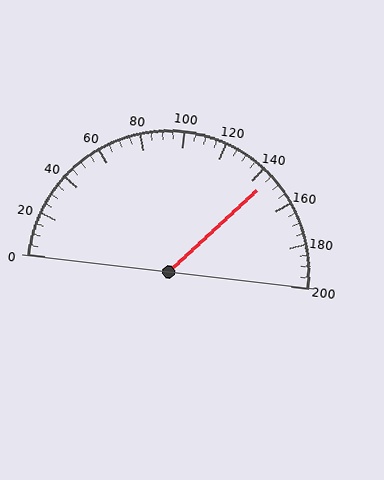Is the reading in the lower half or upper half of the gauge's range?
The reading is in the upper half of the range (0 to 200).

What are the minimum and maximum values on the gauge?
The gauge ranges from 0 to 200.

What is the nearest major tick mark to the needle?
The nearest major tick mark is 140.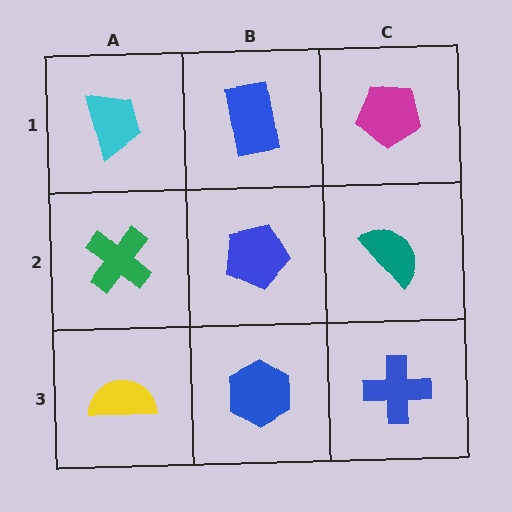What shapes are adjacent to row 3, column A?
A green cross (row 2, column A), a blue hexagon (row 3, column B).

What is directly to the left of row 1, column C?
A blue rectangle.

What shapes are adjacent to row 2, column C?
A magenta pentagon (row 1, column C), a blue cross (row 3, column C), a blue pentagon (row 2, column B).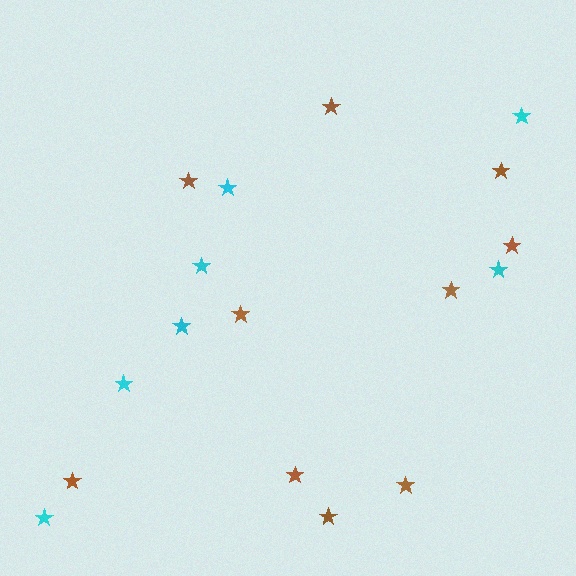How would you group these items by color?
There are 2 groups: one group of cyan stars (7) and one group of brown stars (10).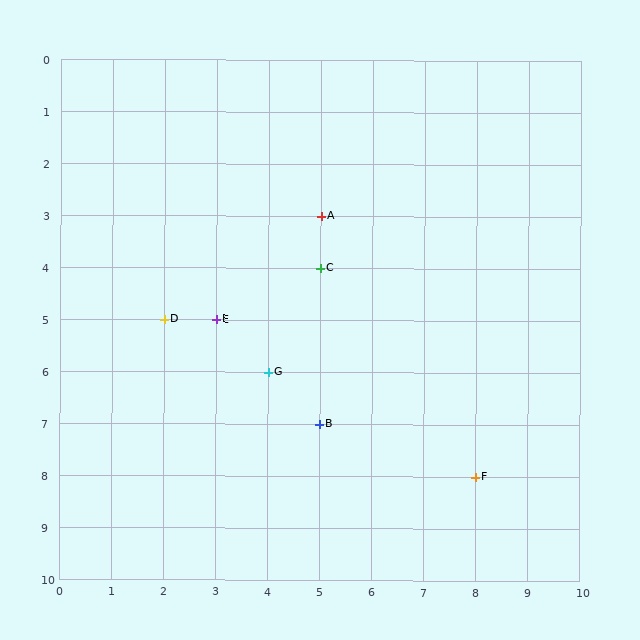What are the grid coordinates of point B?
Point B is at grid coordinates (5, 7).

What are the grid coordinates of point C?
Point C is at grid coordinates (5, 4).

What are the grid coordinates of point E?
Point E is at grid coordinates (3, 5).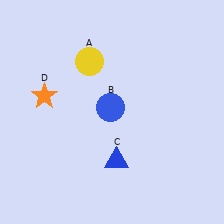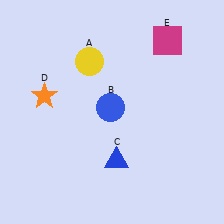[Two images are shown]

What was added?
A magenta square (E) was added in Image 2.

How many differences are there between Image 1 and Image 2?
There is 1 difference between the two images.